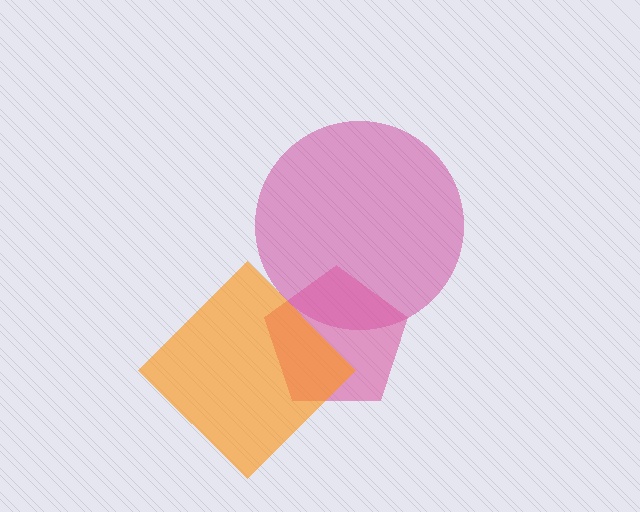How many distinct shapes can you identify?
There are 3 distinct shapes: a magenta circle, a pink pentagon, an orange diamond.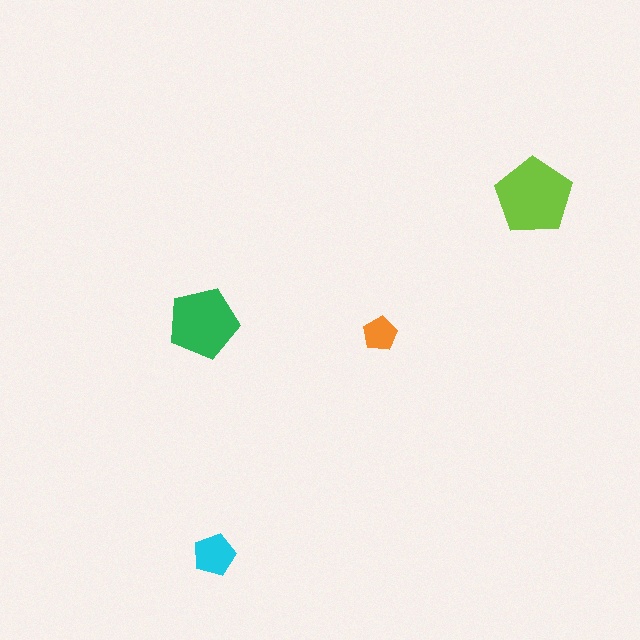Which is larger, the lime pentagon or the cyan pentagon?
The lime one.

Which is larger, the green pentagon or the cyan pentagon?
The green one.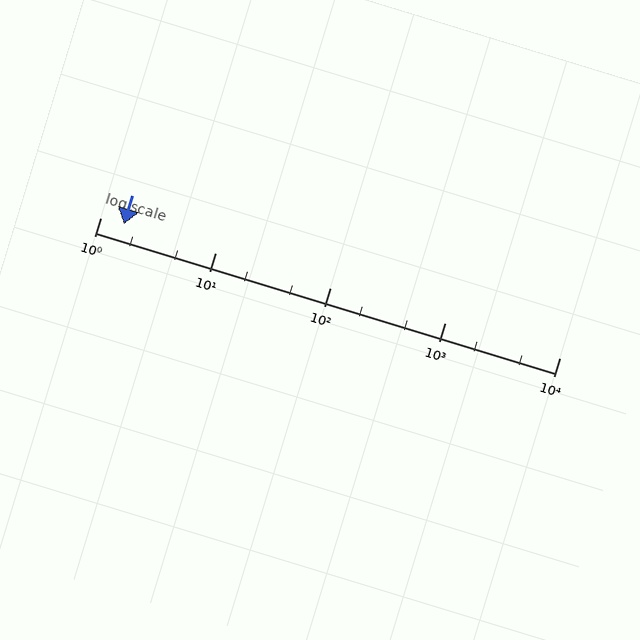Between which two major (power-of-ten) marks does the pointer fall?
The pointer is between 1 and 10.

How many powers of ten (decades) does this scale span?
The scale spans 4 decades, from 1 to 10000.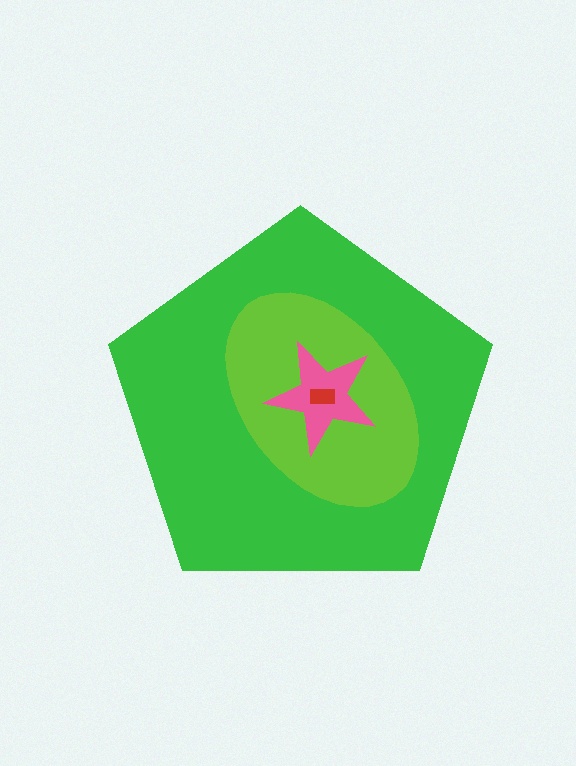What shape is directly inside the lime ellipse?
The pink star.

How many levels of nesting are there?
4.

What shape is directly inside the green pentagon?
The lime ellipse.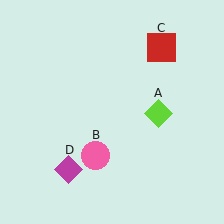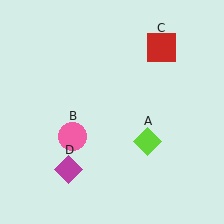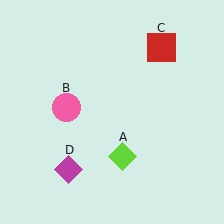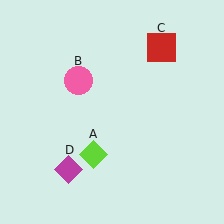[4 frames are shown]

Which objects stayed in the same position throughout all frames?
Red square (object C) and magenta diamond (object D) remained stationary.